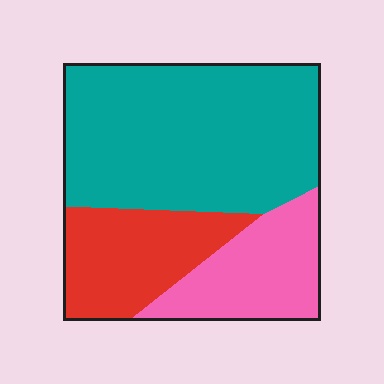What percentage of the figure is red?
Red covers about 20% of the figure.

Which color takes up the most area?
Teal, at roughly 55%.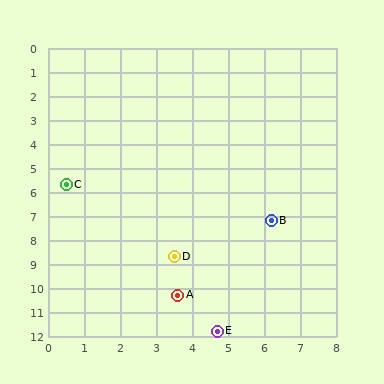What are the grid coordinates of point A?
Point A is at approximately (3.6, 10.3).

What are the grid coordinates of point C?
Point C is at approximately (0.5, 5.7).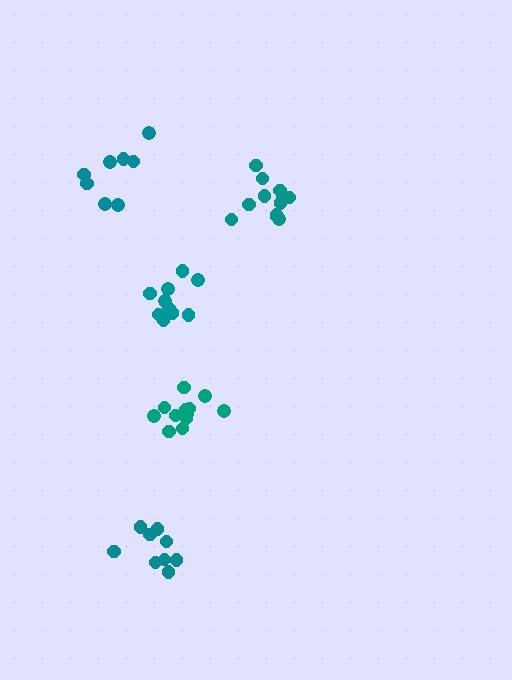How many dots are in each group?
Group 1: 8 dots, Group 2: 12 dots, Group 3: 10 dots, Group 4: 12 dots, Group 5: 9 dots (51 total).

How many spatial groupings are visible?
There are 5 spatial groupings.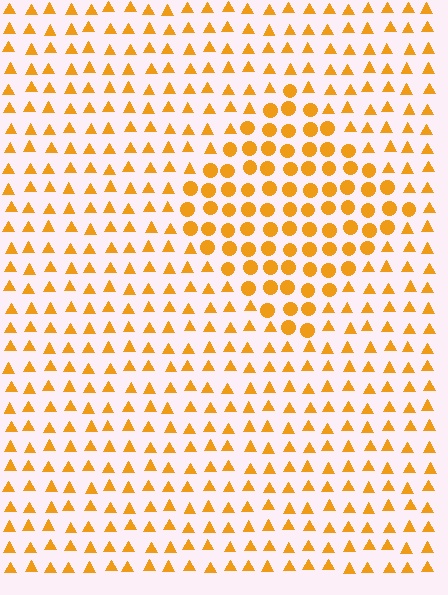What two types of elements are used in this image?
The image uses circles inside the diamond region and triangles outside it.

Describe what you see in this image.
The image is filled with small orange elements arranged in a uniform grid. A diamond-shaped region contains circles, while the surrounding area contains triangles. The boundary is defined purely by the change in element shape.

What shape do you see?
I see a diamond.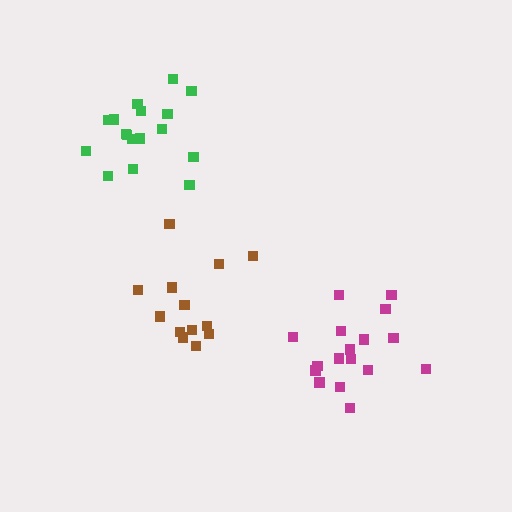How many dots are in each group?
Group 1: 17 dots, Group 2: 13 dots, Group 3: 17 dots (47 total).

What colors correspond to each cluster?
The clusters are colored: magenta, brown, green.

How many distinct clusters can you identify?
There are 3 distinct clusters.